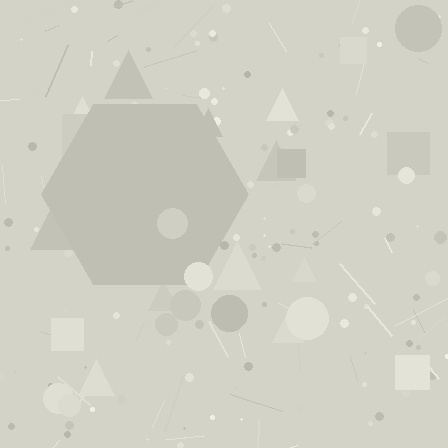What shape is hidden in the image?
A hexagon is hidden in the image.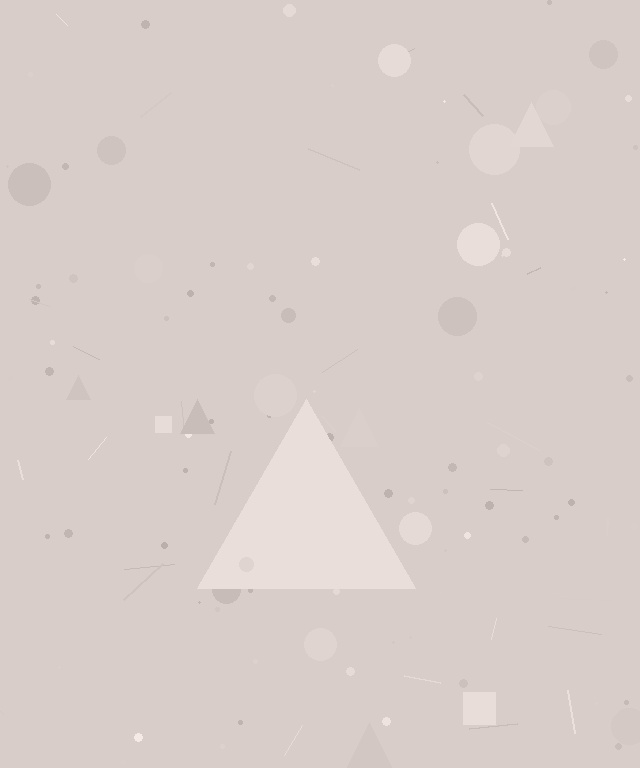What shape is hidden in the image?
A triangle is hidden in the image.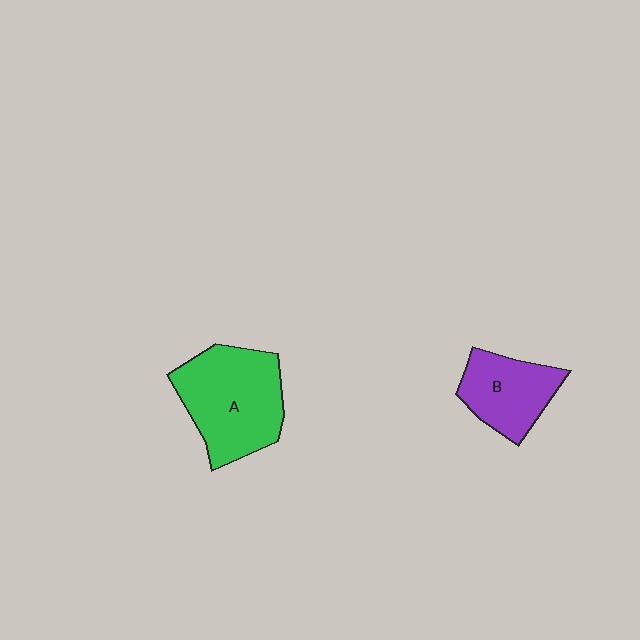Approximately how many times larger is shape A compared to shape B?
Approximately 1.6 times.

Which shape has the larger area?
Shape A (green).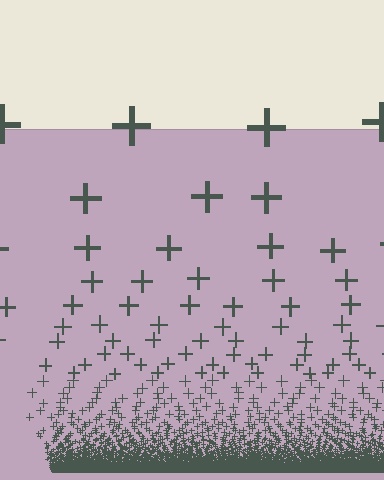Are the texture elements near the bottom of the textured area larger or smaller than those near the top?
Smaller. The gradient is inverted — elements near the bottom are smaller and denser.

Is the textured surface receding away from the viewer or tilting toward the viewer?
The surface appears to tilt toward the viewer. Texture elements get larger and sparser toward the top.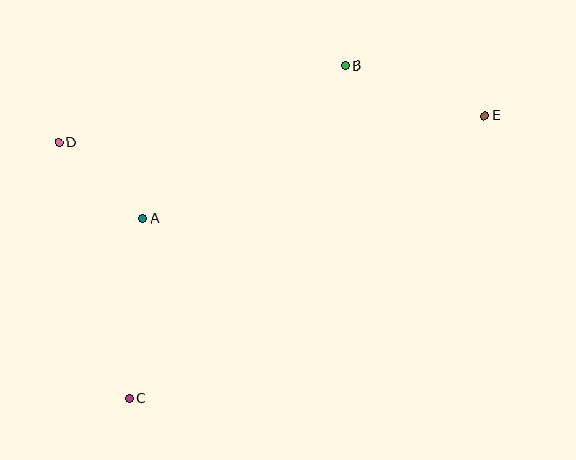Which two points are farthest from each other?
Points C and E are farthest from each other.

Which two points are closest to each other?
Points A and D are closest to each other.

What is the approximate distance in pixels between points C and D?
The distance between C and D is approximately 265 pixels.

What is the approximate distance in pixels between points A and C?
The distance between A and C is approximately 181 pixels.